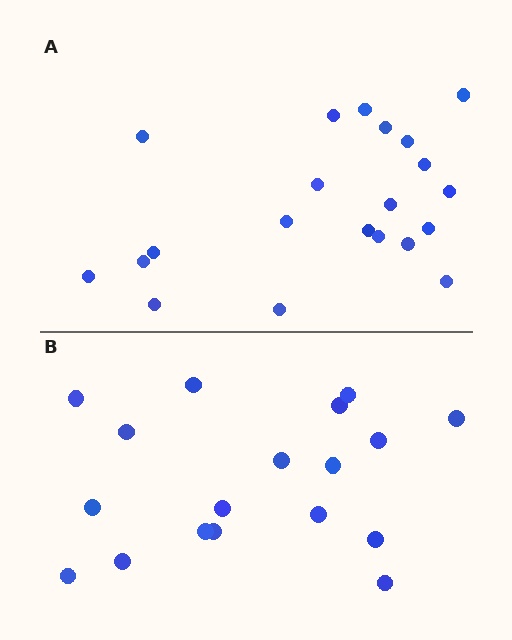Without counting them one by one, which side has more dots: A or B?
Region A (the top region) has more dots.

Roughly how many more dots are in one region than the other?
Region A has just a few more — roughly 2 or 3 more dots than region B.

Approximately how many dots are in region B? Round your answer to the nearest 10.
About 20 dots. (The exact count is 18, which rounds to 20.)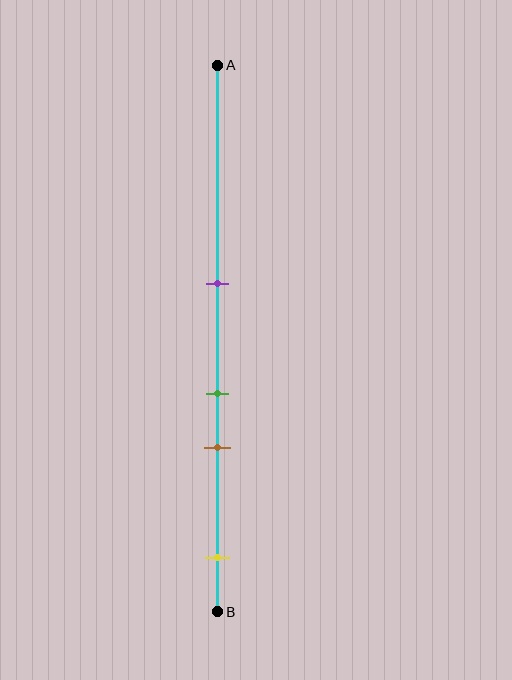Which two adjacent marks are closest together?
The green and brown marks are the closest adjacent pair.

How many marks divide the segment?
There are 4 marks dividing the segment.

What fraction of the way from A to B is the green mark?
The green mark is approximately 60% (0.6) of the way from A to B.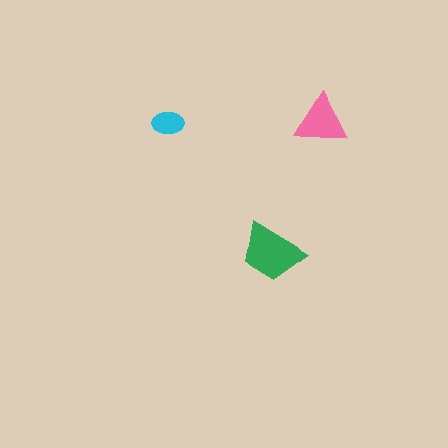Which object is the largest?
The green trapezoid.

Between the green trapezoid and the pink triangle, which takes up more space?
The green trapezoid.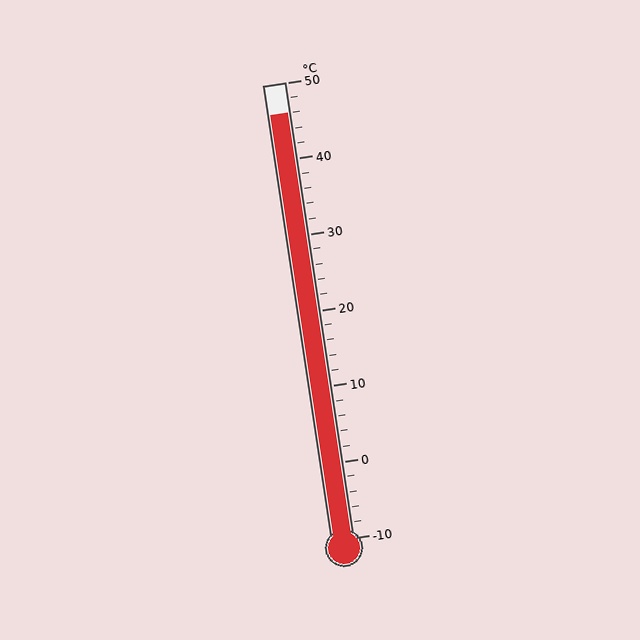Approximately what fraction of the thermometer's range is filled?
The thermometer is filled to approximately 95% of its range.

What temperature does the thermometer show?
The thermometer shows approximately 46°C.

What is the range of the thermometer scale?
The thermometer scale ranges from -10°C to 50°C.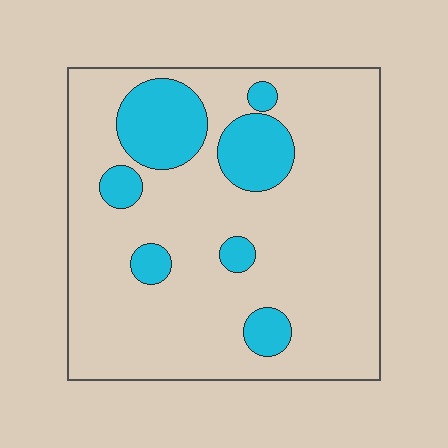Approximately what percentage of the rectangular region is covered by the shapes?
Approximately 20%.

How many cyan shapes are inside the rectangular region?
7.